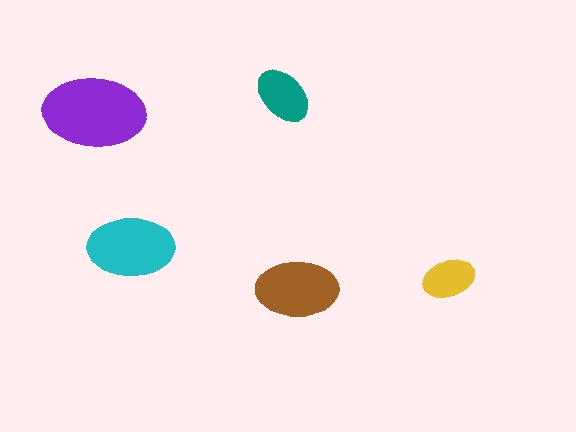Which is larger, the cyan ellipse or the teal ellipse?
The cyan one.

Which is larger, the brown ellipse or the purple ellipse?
The purple one.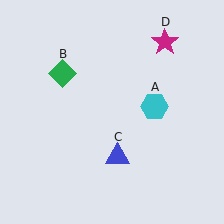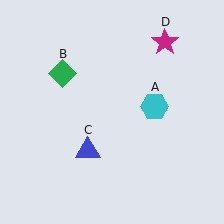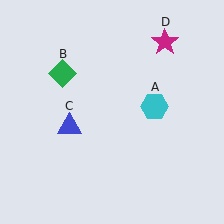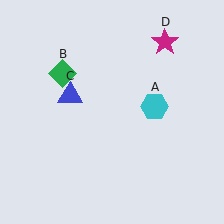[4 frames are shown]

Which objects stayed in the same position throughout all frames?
Cyan hexagon (object A) and green diamond (object B) and magenta star (object D) remained stationary.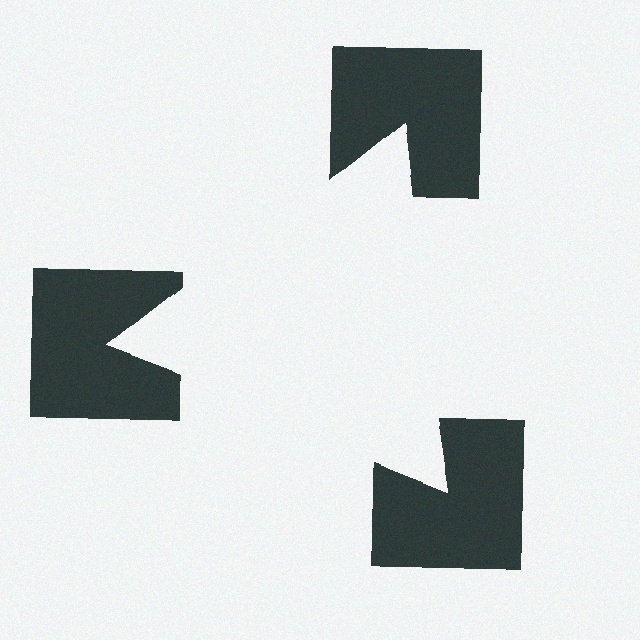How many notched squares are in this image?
There are 3 — one at each vertex of the illusory triangle.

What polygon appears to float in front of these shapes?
An illusory triangle — its edges are inferred from the aligned wedge cuts in the notched squares, not physically drawn.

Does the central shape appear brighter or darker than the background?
It typically appears slightly brighter than the background, even though no actual brightness change is drawn.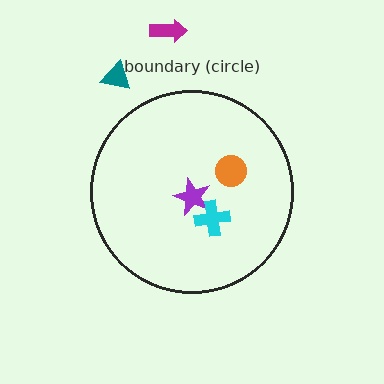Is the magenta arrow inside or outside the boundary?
Outside.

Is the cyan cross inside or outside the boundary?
Inside.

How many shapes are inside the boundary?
3 inside, 2 outside.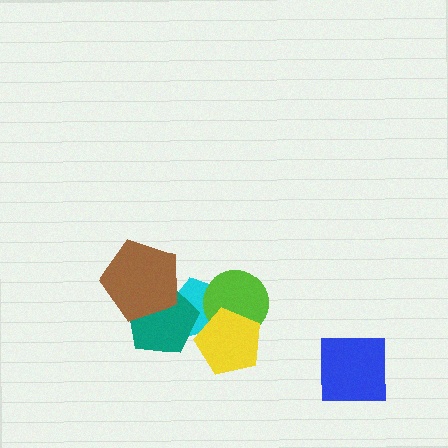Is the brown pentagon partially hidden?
No, no other shape covers it.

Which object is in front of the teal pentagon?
The brown pentagon is in front of the teal pentagon.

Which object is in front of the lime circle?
The yellow pentagon is in front of the lime circle.